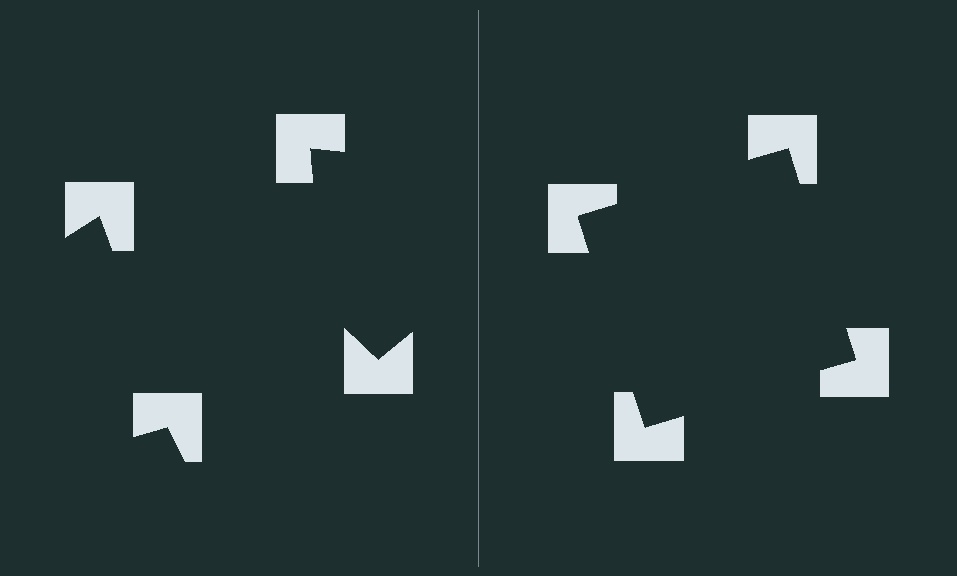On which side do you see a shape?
An illusory square appears on the right side. On the left side the wedge cuts are rotated, so no coherent shape forms.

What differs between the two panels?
The notched squares are positioned identically on both sides; only the wedge orientations differ. On the right they align to a square; on the left they are misaligned.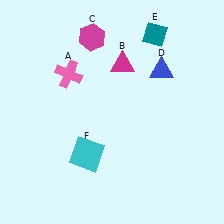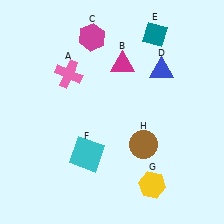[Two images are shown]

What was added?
A yellow hexagon (G), a brown circle (H) were added in Image 2.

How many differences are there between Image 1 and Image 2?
There are 2 differences between the two images.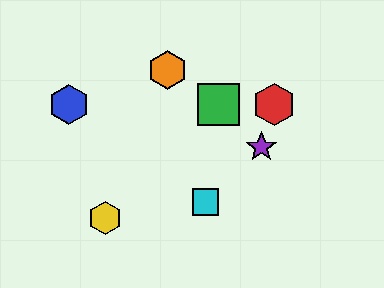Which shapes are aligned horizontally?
The red hexagon, the blue hexagon, the green square are aligned horizontally.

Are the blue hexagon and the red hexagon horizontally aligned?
Yes, both are at y≈105.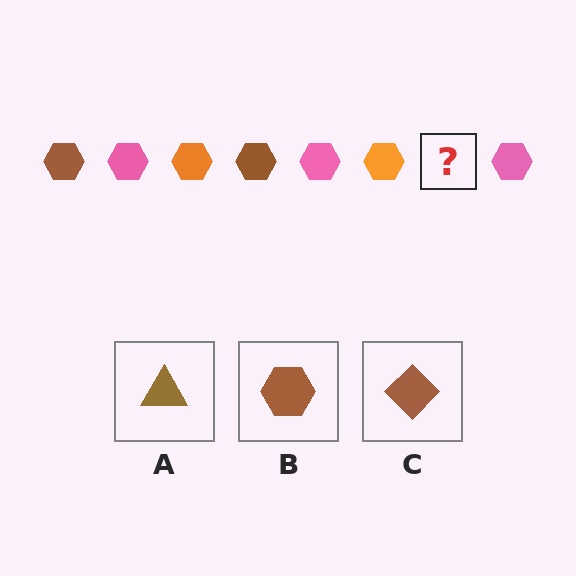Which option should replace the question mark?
Option B.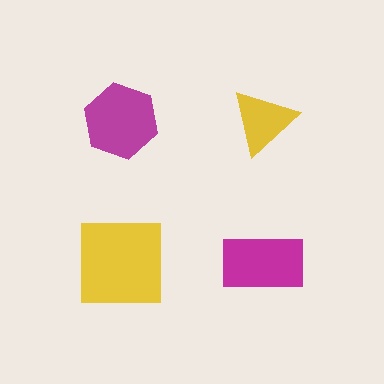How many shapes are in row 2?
2 shapes.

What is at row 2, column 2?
A magenta rectangle.